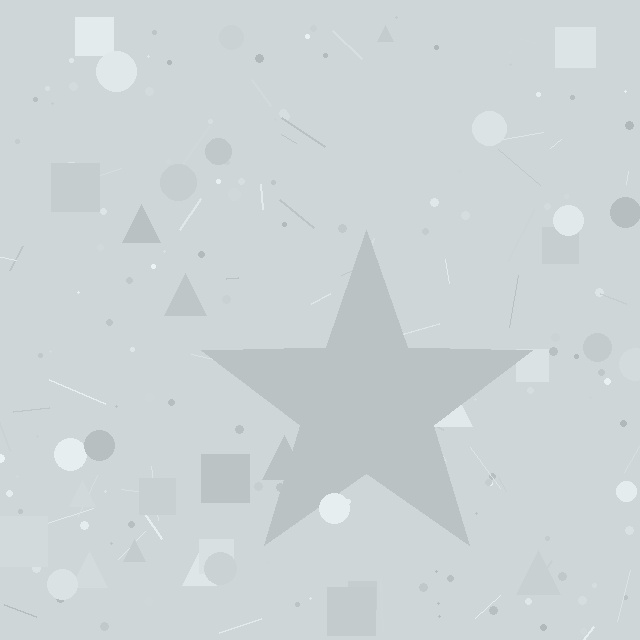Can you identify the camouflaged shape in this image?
The camouflaged shape is a star.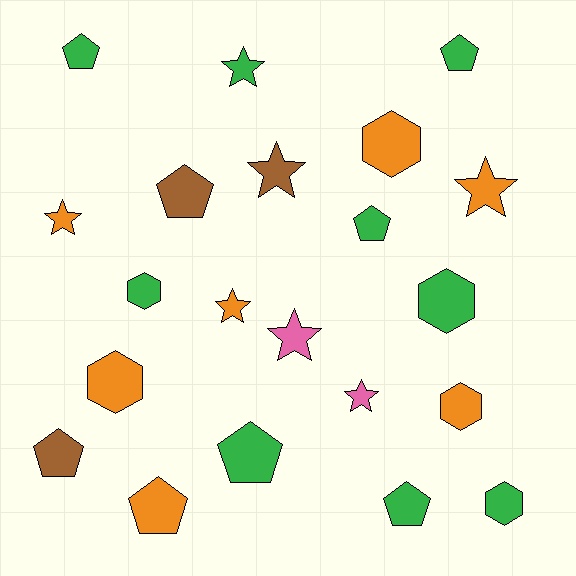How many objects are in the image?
There are 21 objects.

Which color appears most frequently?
Green, with 9 objects.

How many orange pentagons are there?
There is 1 orange pentagon.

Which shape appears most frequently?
Pentagon, with 8 objects.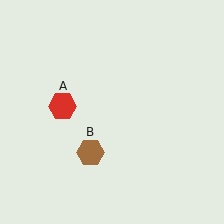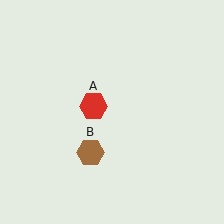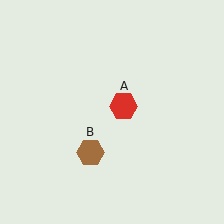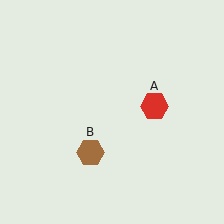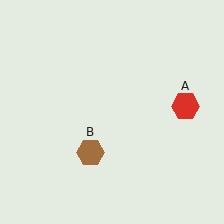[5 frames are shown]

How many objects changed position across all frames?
1 object changed position: red hexagon (object A).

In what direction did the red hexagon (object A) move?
The red hexagon (object A) moved right.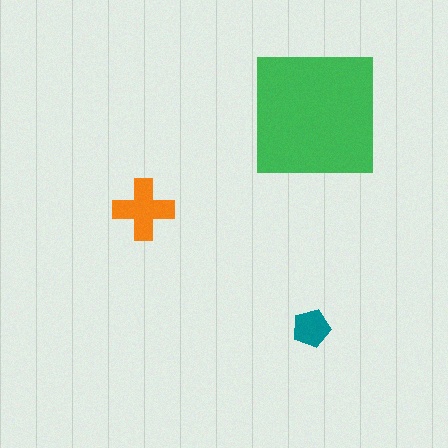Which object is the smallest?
The teal pentagon.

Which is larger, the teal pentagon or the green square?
The green square.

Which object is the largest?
The green square.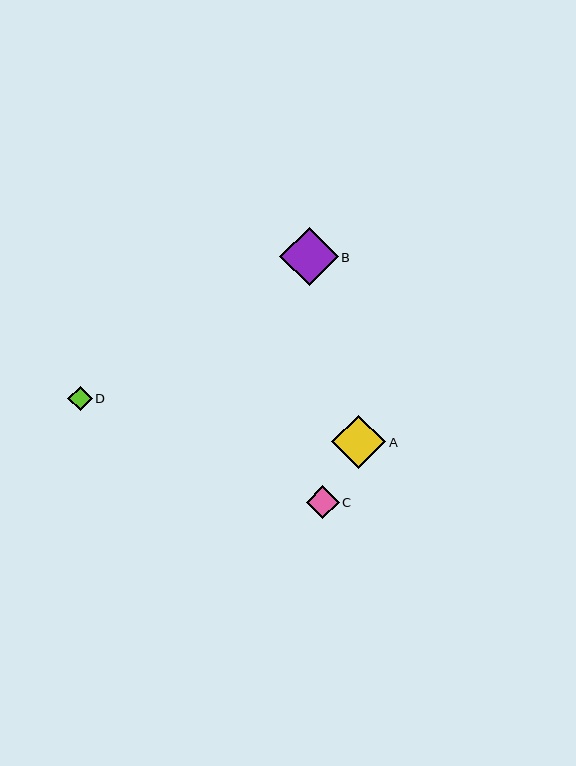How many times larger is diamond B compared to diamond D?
Diamond B is approximately 2.4 times the size of diamond D.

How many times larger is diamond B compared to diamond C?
Diamond B is approximately 1.8 times the size of diamond C.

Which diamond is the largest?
Diamond B is the largest with a size of approximately 59 pixels.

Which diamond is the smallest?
Diamond D is the smallest with a size of approximately 25 pixels.